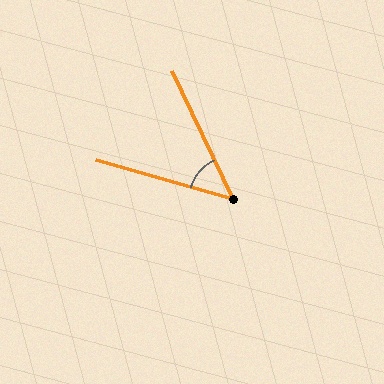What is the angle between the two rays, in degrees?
Approximately 49 degrees.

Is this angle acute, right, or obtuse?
It is acute.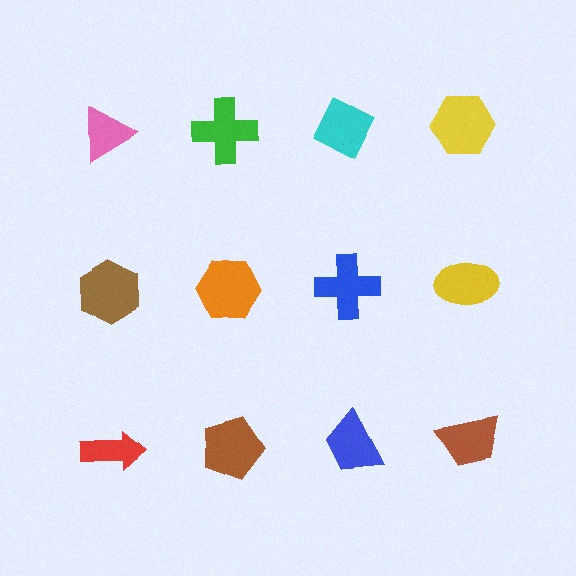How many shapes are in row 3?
4 shapes.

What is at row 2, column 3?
A blue cross.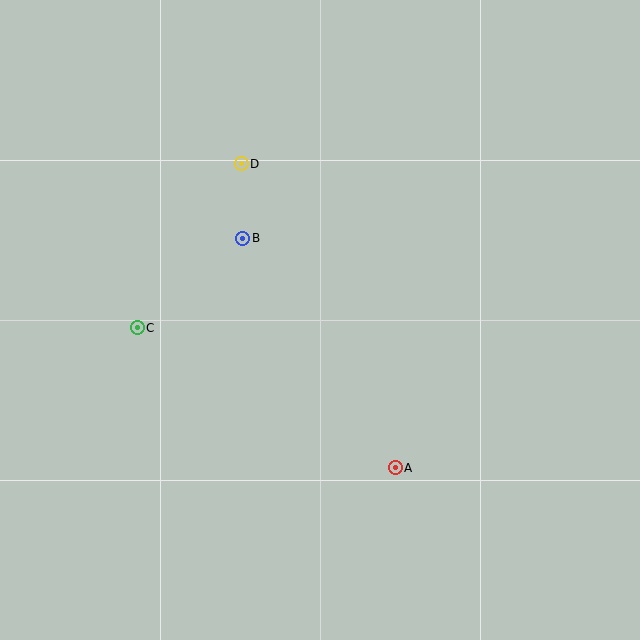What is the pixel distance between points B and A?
The distance between B and A is 275 pixels.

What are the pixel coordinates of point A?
Point A is at (395, 468).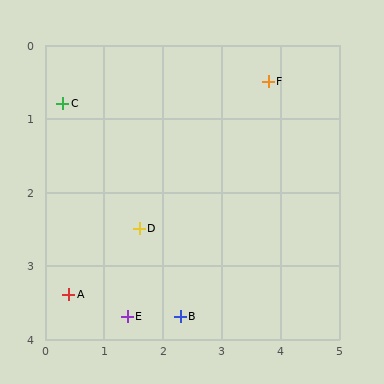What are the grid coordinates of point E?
Point E is at approximately (1.4, 3.7).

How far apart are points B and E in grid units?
Points B and E are about 0.9 grid units apart.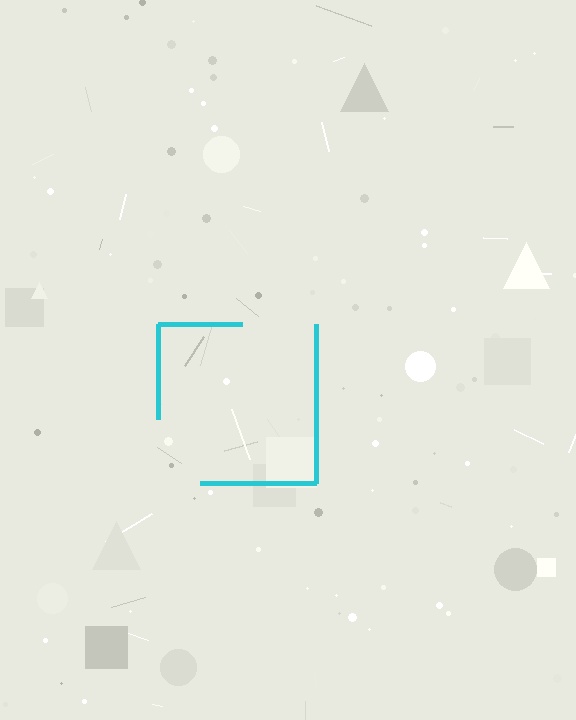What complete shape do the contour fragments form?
The contour fragments form a square.